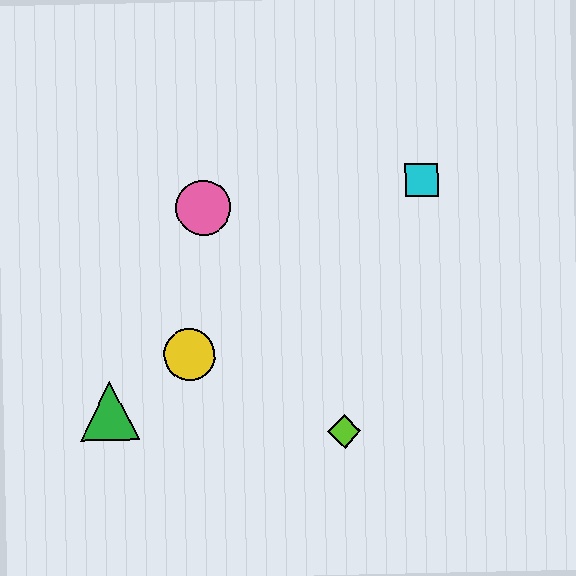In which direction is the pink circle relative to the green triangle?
The pink circle is above the green triangle.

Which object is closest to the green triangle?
The yellow circle is closest to the green triangle.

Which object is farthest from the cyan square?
The green triangle is farthest from the cyan square.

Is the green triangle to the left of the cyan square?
Yes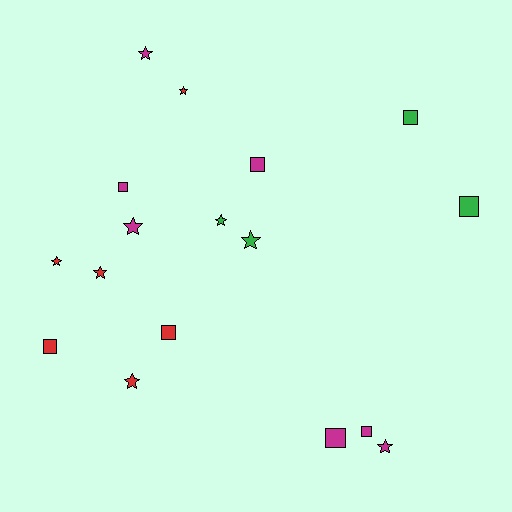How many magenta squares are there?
There are 4 magenta squares.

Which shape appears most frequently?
Star, with 9 objects.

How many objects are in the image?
There are 17 objects.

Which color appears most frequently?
Magenta, with 7 objects.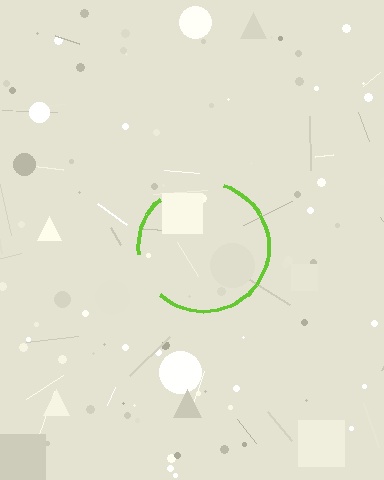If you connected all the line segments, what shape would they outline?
They would outline a circle.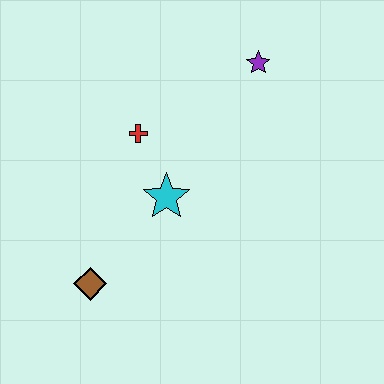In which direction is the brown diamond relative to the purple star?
The brown diamond is below the purple star.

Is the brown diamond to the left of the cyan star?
Yes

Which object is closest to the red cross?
The cyan star is closest to the red cross.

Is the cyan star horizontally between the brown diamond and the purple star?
Yes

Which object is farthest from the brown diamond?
The purple star is farthest from the brown diamond.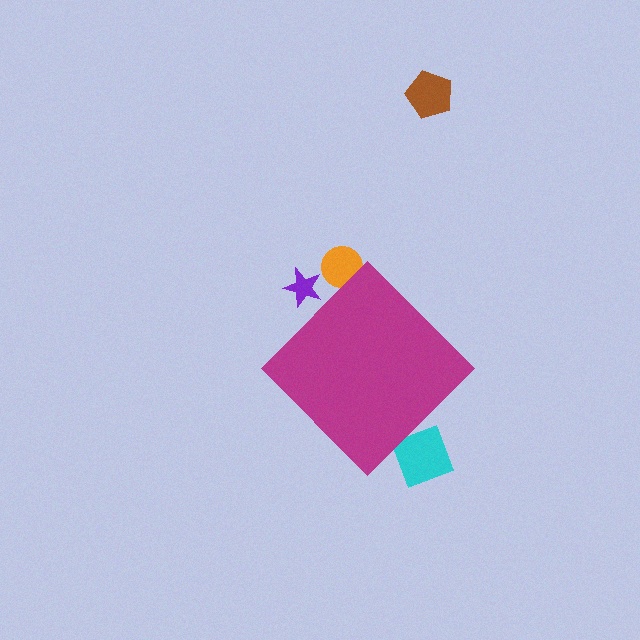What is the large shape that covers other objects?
A magenta diamond.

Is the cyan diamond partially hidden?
Yes, the cyan diamond is partially hidden behind the magenta diamond.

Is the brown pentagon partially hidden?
No, the brown pentagon is fully visible.